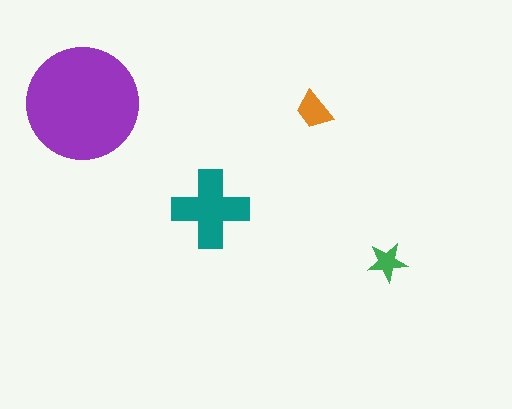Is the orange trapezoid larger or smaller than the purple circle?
Smaller.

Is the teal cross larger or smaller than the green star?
Larger.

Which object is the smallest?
The green star.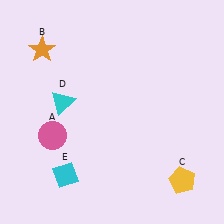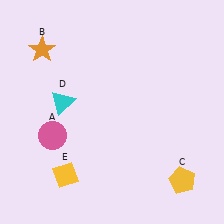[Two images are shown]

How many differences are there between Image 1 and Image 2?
There is 1 difference between the two images.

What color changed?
The diamond (E) changed from cyan in Image 1 to yellow in Image 2.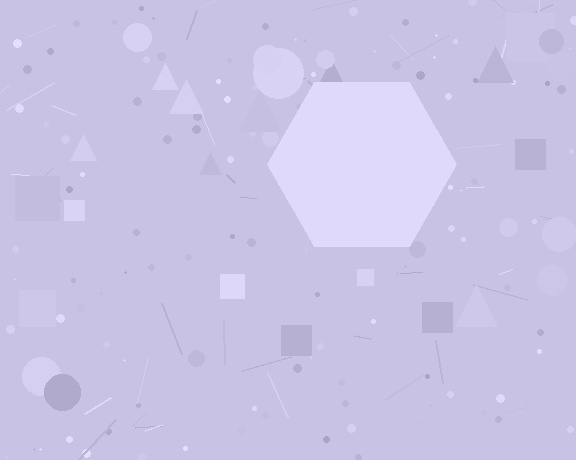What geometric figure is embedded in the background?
A hexagon is embedded in the background.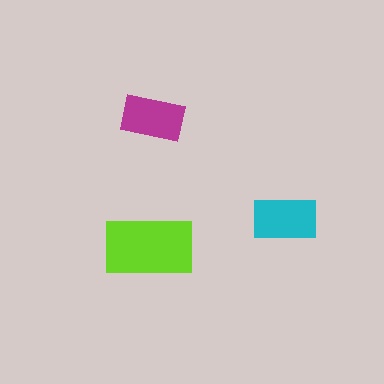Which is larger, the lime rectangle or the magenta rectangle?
The lime one.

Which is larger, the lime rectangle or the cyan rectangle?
The lime one.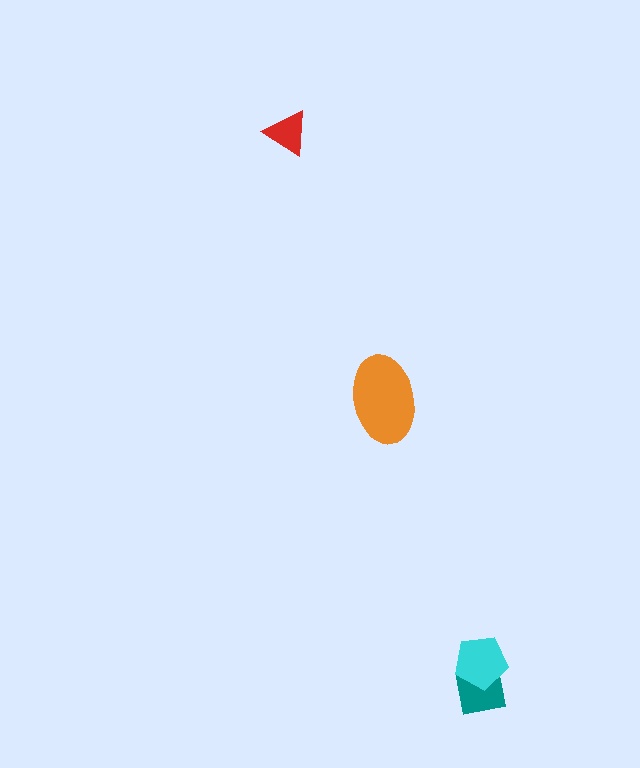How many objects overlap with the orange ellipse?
0 objects overlap with the orange ellipse.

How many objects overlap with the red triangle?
0 objects overlap with the red triangle.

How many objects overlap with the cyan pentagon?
1 object overlaps with the cyan pentagon.